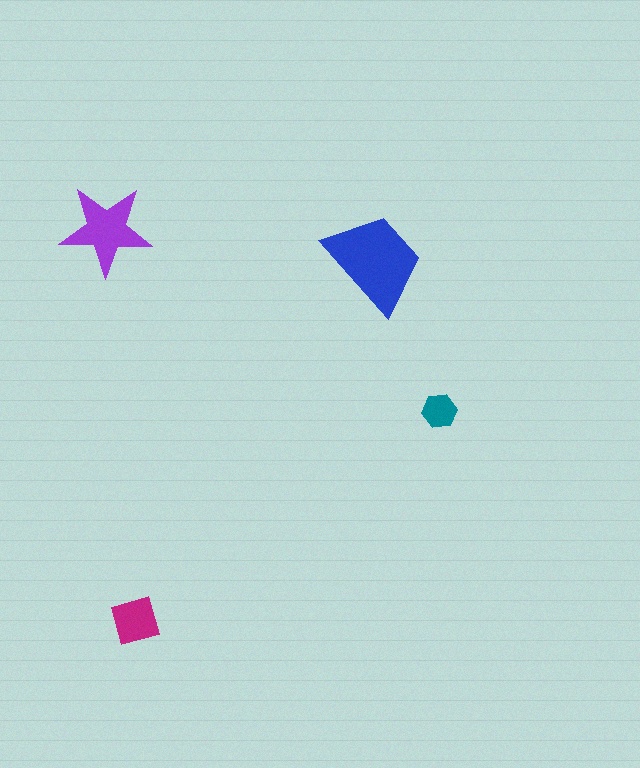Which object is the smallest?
The teal hexagon.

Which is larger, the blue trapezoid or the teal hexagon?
The blue trapezoid.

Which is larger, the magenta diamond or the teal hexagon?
The magenta diamond.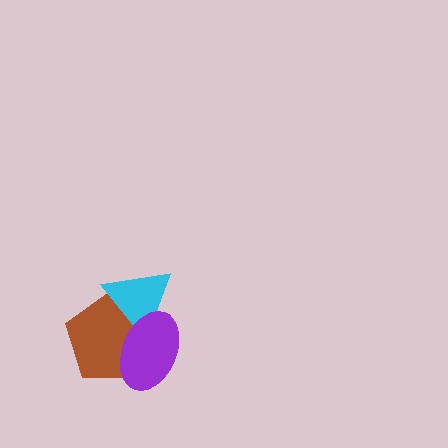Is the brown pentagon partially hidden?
Yes, it is partially covered by another shape.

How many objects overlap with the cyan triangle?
2 objects overlap with the cyan triangle.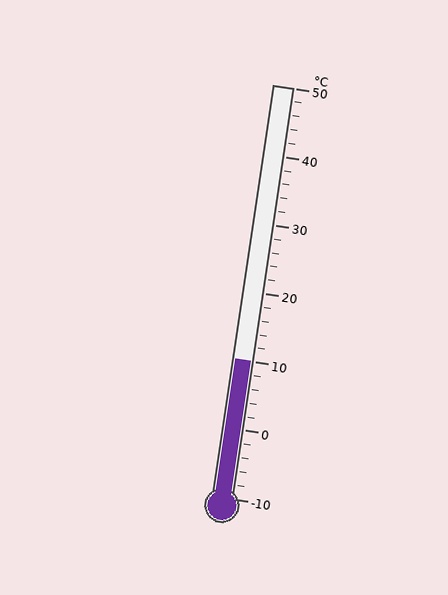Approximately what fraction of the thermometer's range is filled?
The thermometer is filled to approximately 35% of its range.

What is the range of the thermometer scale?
The thermometer scale ranges from -10°C to 50°C.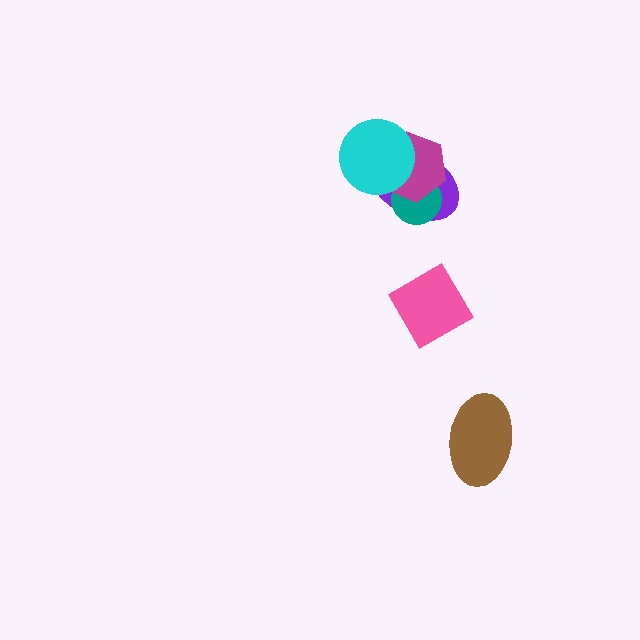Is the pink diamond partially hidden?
No, no other shape covers it.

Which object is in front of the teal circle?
The magenta hexagon is in front of the teal circle.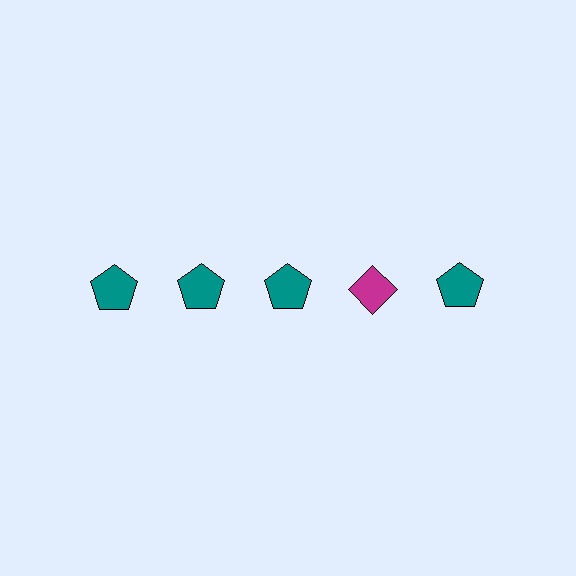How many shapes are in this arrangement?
There are 5 shapes arranged in a grid pattern.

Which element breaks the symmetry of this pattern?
The magenta diamond in the top row, second from right column breaks the symmetry. All other shapes are teal pentagons.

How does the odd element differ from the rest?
It differs in both color (magenta instead of teal) and shape (diamond instead of pentagon).